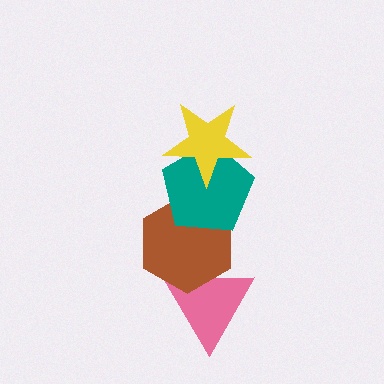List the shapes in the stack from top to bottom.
From top to bottom: the yellow star, the teal pentagon, the brown hexagon, the pink triangle.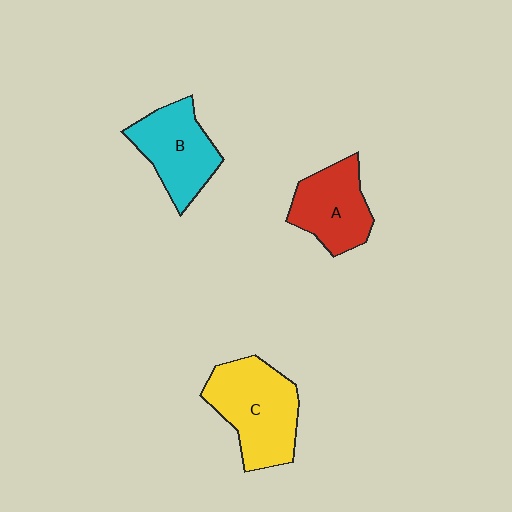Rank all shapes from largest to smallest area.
From largest to smallest: C (yellow), B (cyan), A (red).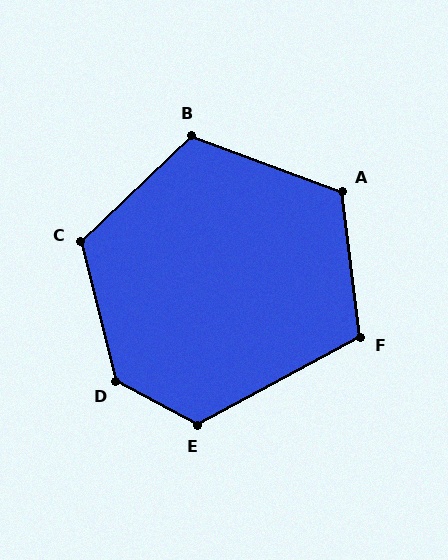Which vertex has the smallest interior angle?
F, at approximately 111 degrees.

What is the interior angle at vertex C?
Approximately 120 degrees (obtuse).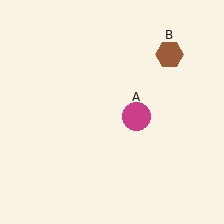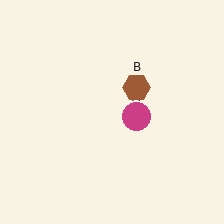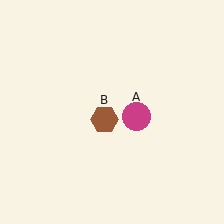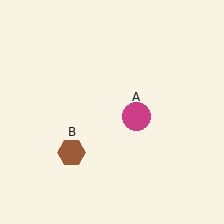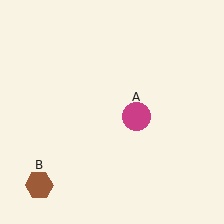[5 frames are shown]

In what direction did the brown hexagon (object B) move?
The brown hexagon (object B) moved down and to the left.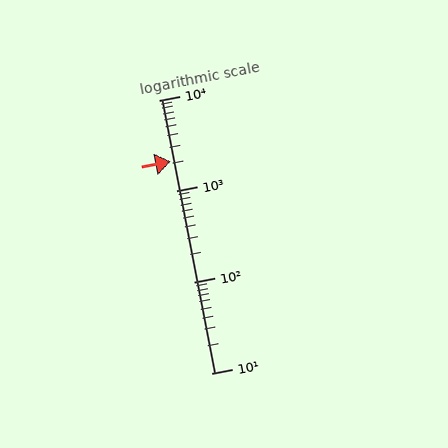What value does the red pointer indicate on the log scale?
The pointer indicates approximately 2100.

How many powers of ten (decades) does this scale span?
The scale spans 3 decades, from 10 to 10000.